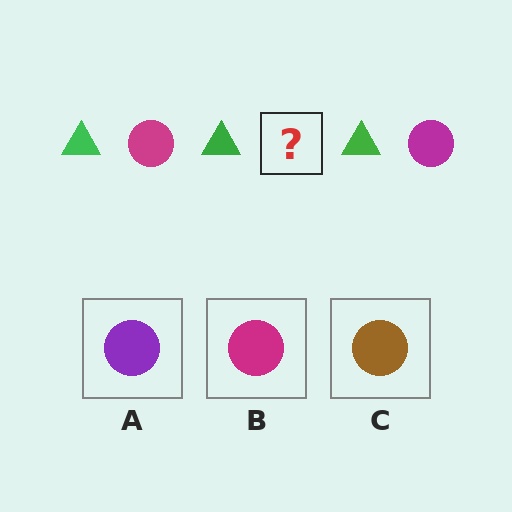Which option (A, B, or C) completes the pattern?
B.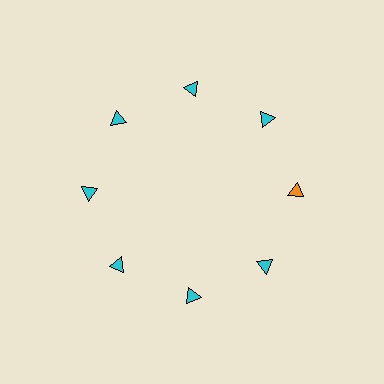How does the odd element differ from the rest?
It has a different color: orange instead of cyan.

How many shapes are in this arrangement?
There are 8 shapes arranged in a ring pattern.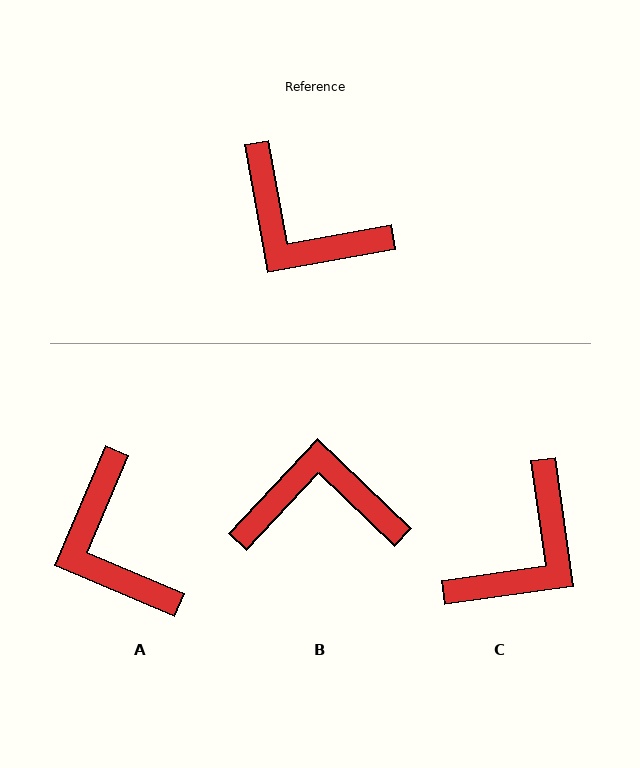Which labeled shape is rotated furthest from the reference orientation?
B, about 144 degrees away.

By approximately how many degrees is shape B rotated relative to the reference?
Approximately 144 degrees clockwise.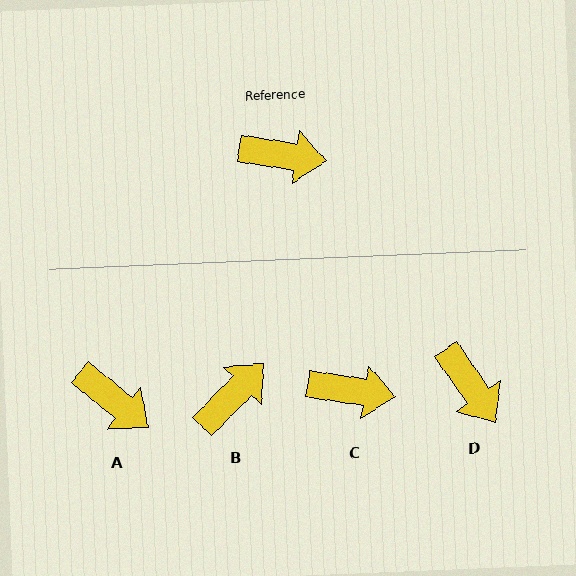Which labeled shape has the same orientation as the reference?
C.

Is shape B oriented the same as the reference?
No, it is off by about 54 degrees.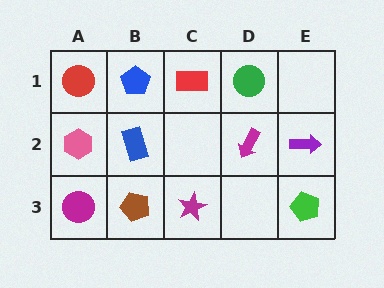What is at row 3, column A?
A magenta circle.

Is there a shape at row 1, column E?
No, that cell is empty.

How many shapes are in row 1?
4 shapes.